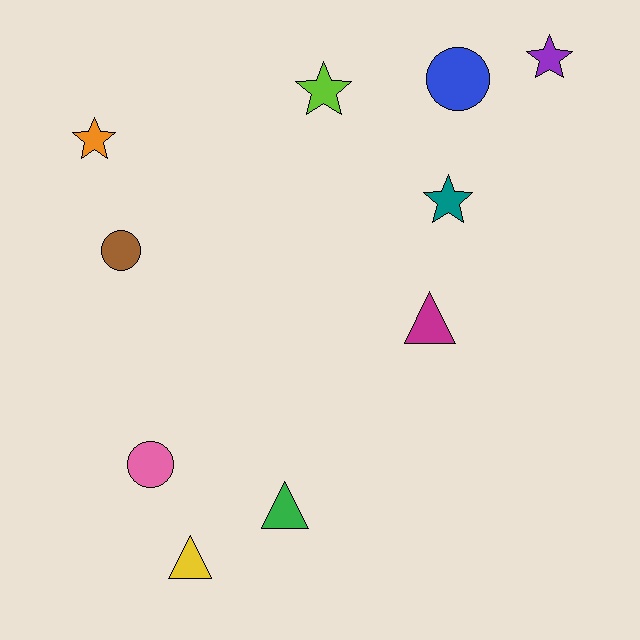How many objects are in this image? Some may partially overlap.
There are 10 objects.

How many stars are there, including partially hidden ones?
There are 4 stars.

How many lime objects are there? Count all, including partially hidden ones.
There is 1 lime object.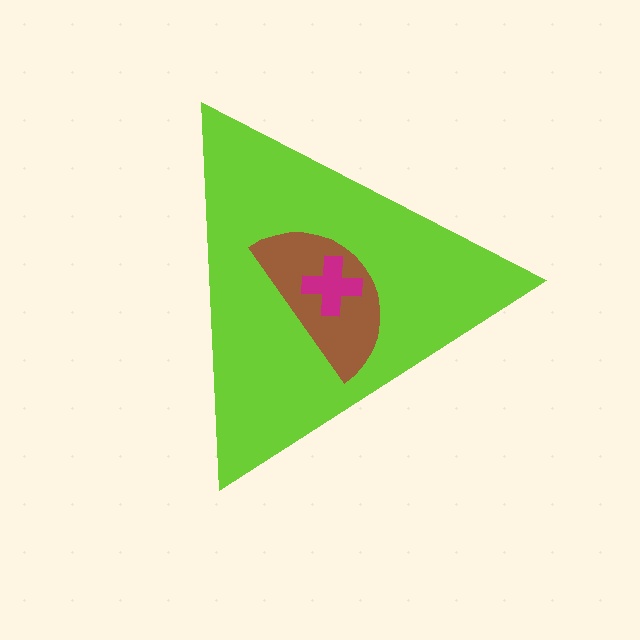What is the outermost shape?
The lime triangle.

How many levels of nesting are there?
3.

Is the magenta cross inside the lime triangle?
Yes.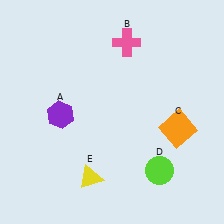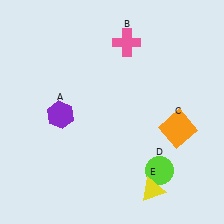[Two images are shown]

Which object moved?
The yellow triangle (E) moved right.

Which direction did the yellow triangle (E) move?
The yellow triangle (E) moved right.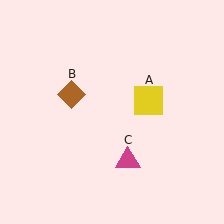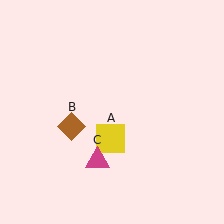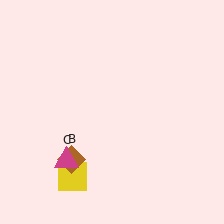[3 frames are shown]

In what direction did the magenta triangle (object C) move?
The magenta triangle (object C) moved left.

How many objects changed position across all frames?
3 objects changed position: yellow square (object A), brown diamond (object B), magenta triangle (object C).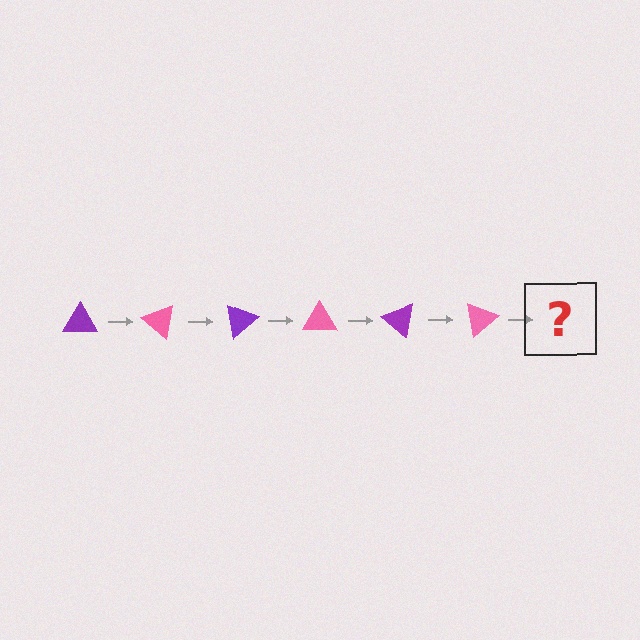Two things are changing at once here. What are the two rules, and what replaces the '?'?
The two rules are that it rotates 40 degrees each step and the color cycles through purple and pink. The '?' should be a purple triangle, rotated 240 degrees from the start.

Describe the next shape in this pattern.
It should be a purple triangle, rotated 240 degrees from the start.